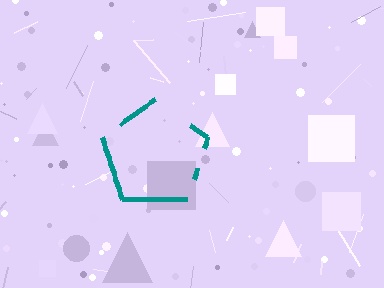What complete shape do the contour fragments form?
The contour fragments form a pentagon.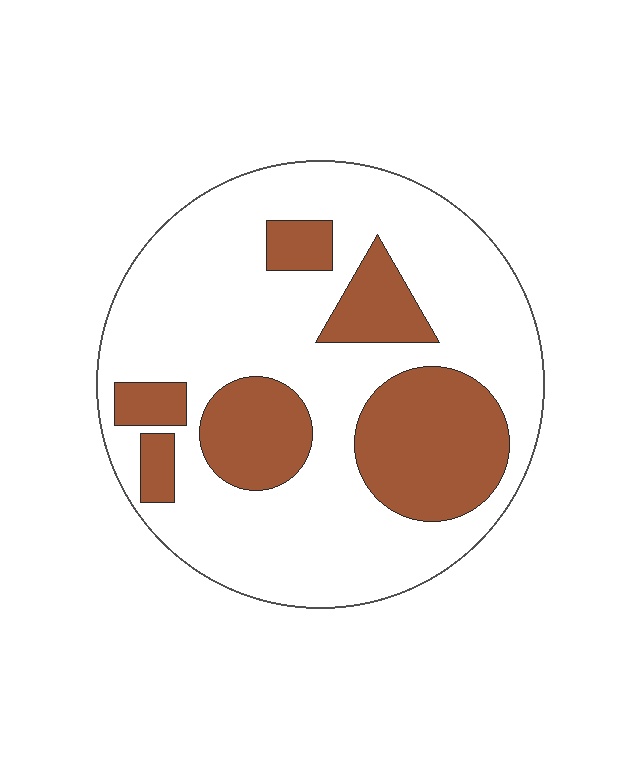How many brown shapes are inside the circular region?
6.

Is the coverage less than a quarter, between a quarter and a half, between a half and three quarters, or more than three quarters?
Between a quarter and a half.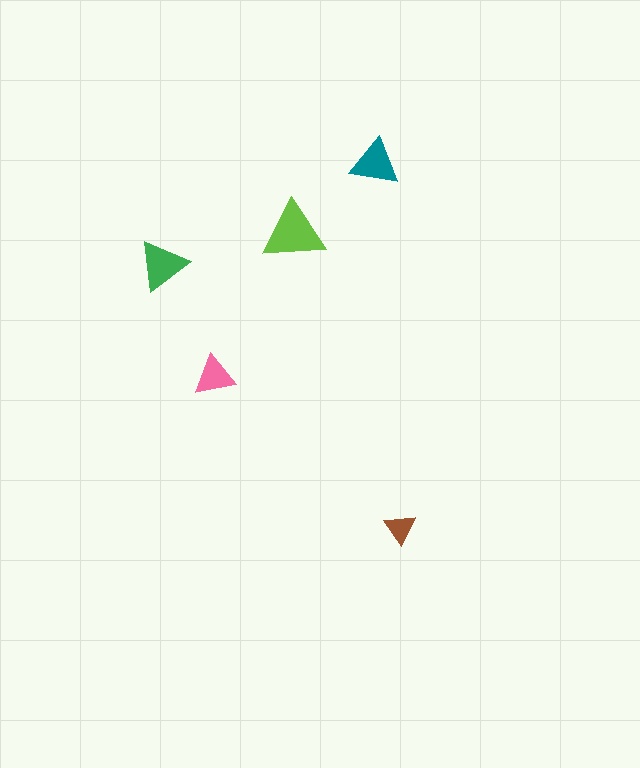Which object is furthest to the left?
The green triangle is leftmost.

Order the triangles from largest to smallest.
the lime one, the green one, the teal one, the pink one, the brown one.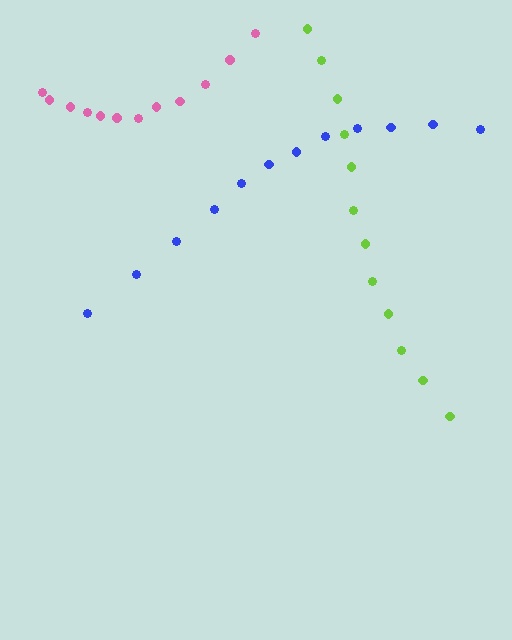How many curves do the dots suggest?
There are 3 distinct paths.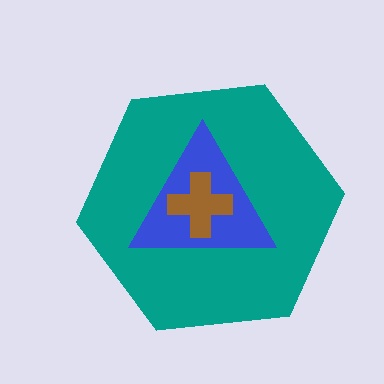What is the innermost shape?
The brown cross.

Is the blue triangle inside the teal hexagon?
Yes.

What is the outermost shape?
The teal hexagon.